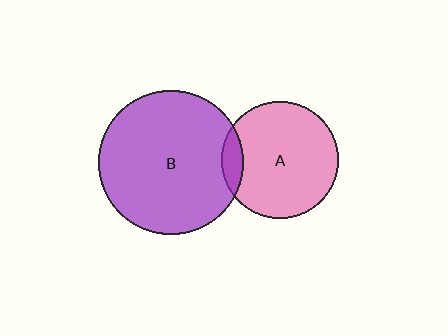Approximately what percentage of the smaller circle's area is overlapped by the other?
Approximately 10%.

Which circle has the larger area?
Circle B (purple).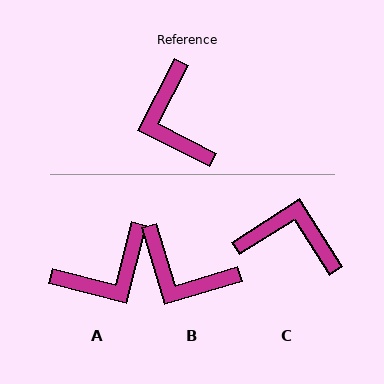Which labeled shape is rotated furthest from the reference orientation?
C, about 121 degrees away.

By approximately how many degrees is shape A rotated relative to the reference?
Approximately 103 degrees counter-clockwise.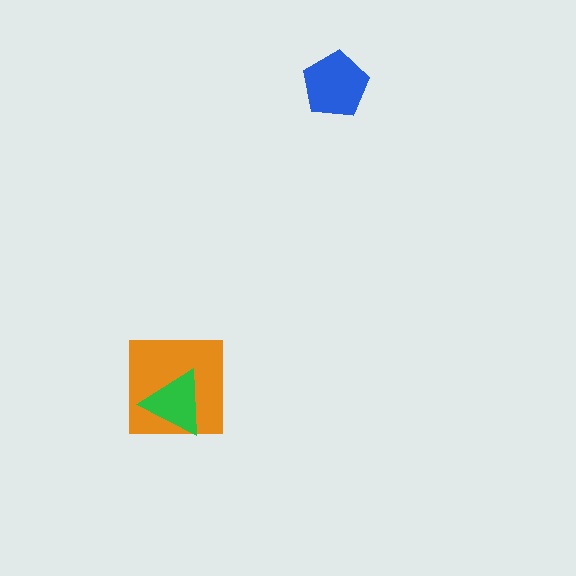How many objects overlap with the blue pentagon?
0 objects overlap with the blue pentagon.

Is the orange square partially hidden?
Yes, it is partially covered by another shape.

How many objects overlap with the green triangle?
1 object overlaps with the green triangle.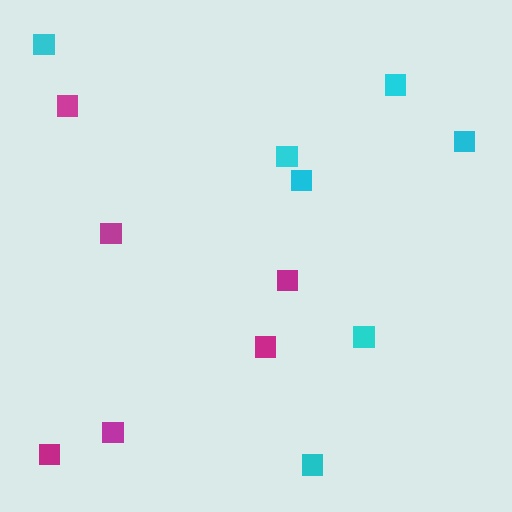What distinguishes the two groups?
There are 2 groups: one group of cyan squares (7) and one group of magenta squares (6).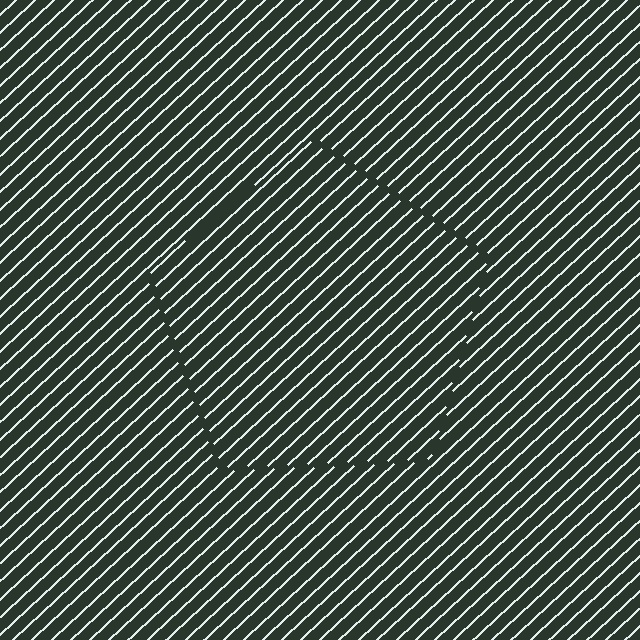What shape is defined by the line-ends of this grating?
An illusory pentagon. The interior of the shape contains the same grating, shifted by half a period — the contour is defined by the phase discontinuity where line-ends from the inner and outer gratings abut.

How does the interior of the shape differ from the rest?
The interior of the shape contains the same grating, shifted by half a period — the contour is defined by the phase discontinuity where line-ends from the inner and outer gratings abut.